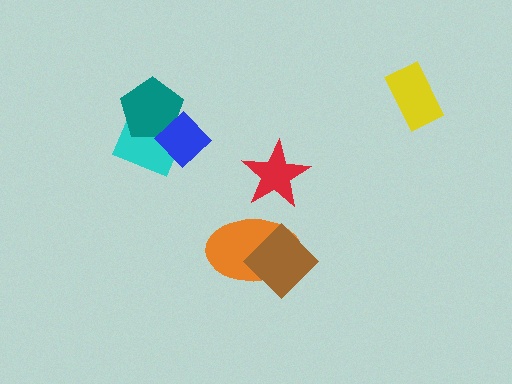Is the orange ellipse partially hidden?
Yes, it is partially covered by another shape.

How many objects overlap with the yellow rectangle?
0 objects overlap with the yellow rectangle.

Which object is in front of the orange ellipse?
The brown diamond is in front of the orange ellipse.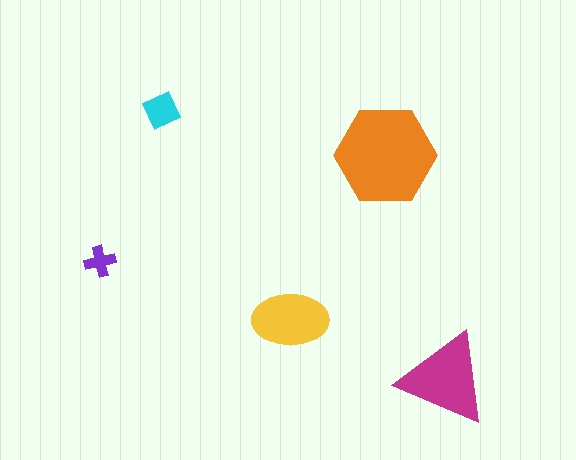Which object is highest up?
The cyan diamond is topmost.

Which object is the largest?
The orange hexagon.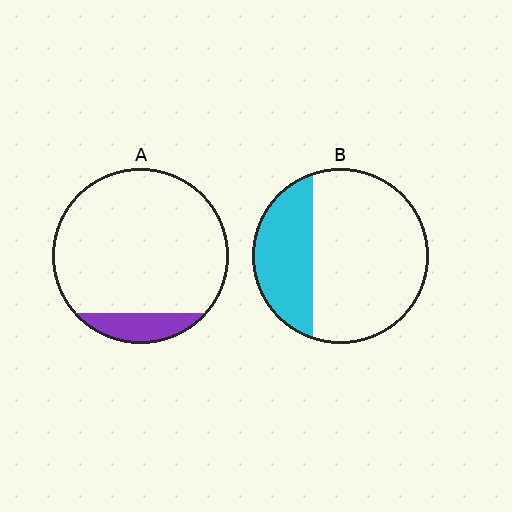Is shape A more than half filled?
No.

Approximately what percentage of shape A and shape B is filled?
A is approximately 10% and B is approximately 30%.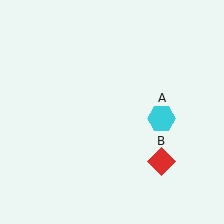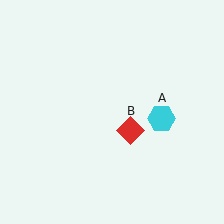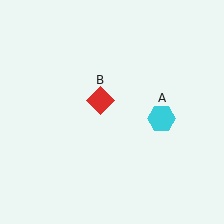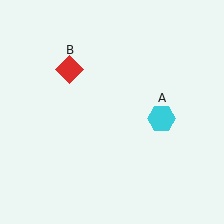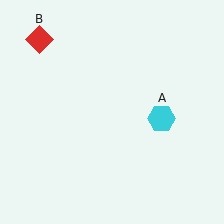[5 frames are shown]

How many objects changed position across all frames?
1 object changed position: red diamond (object B).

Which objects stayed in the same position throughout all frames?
Cyan hexagon (object A) remained stationary.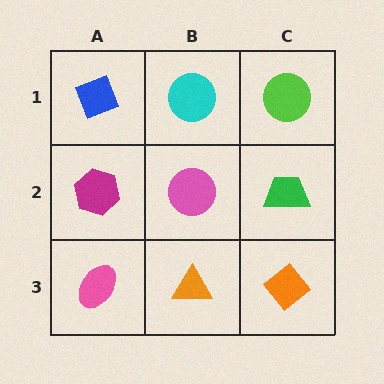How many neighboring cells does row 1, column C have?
2.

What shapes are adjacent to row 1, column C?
A green trapezoid (row 2, column C), a cyan circle (row 1, column B).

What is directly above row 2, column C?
A lime circle.